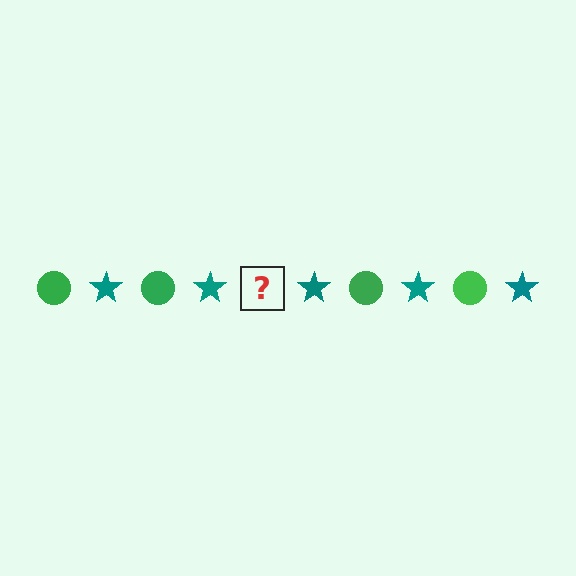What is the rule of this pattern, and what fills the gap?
The rule is that the pattern alternates between green circle and teal star. The gap should be filled with a green circle.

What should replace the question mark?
The question mark should be replaced with a green circle.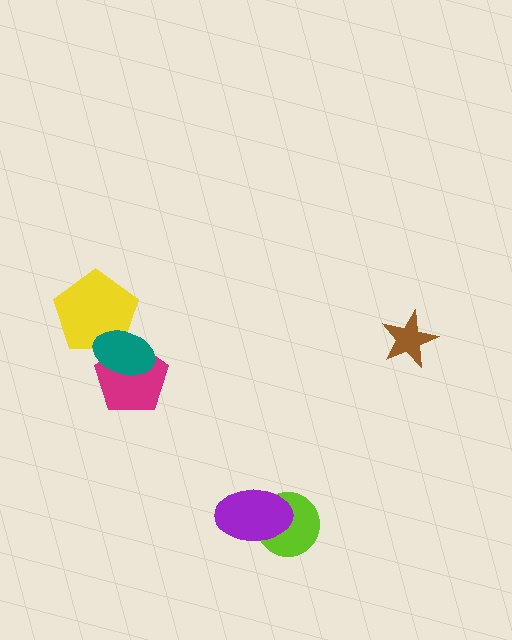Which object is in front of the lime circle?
The purple ellipse is in front of the lime circle.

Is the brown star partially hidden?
No, no other shape covers it.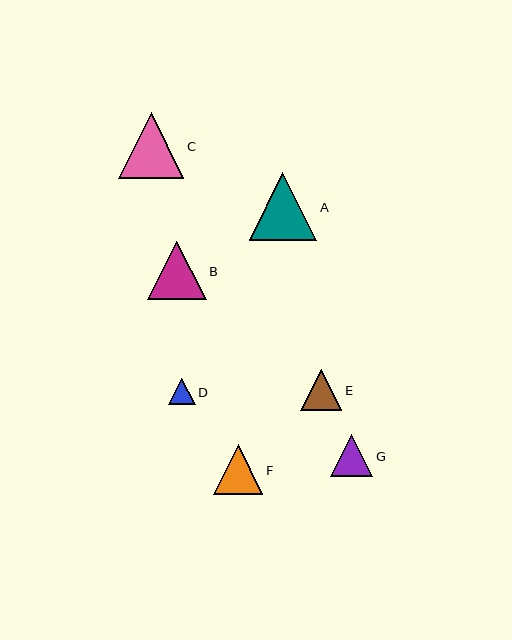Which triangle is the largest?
Triangle A is the largest with a size of approximately 68 pixels.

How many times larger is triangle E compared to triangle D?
Triangle E is approximately 1.6 times the size of triangle D.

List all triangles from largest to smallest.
From largest to smallest: A, C, B, F, G, E, D.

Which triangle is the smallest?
Triangle D is the smallest with a size of approximately 27 pixels.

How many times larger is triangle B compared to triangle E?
Triangle B is approximately 1.4 times the size of triangle E.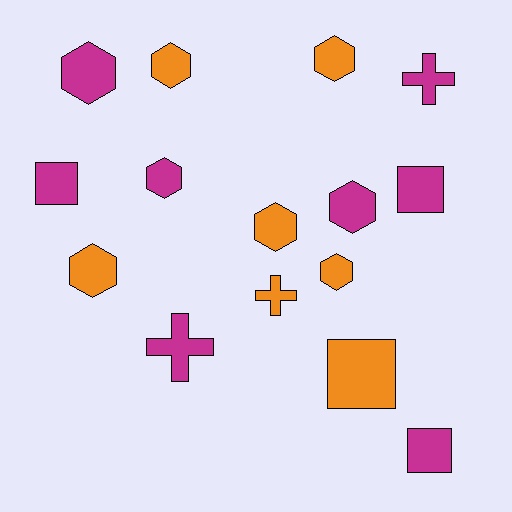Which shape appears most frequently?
Hexagon, with 8 objects.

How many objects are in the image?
There are 15 objects.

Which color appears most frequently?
Magenta, with 8 objects.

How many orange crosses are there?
There is 1 orange cross.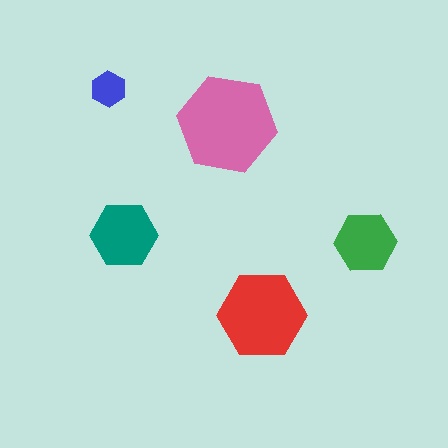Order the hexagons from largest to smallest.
the pink one, the red one, the teal one, the green one, the blue one.